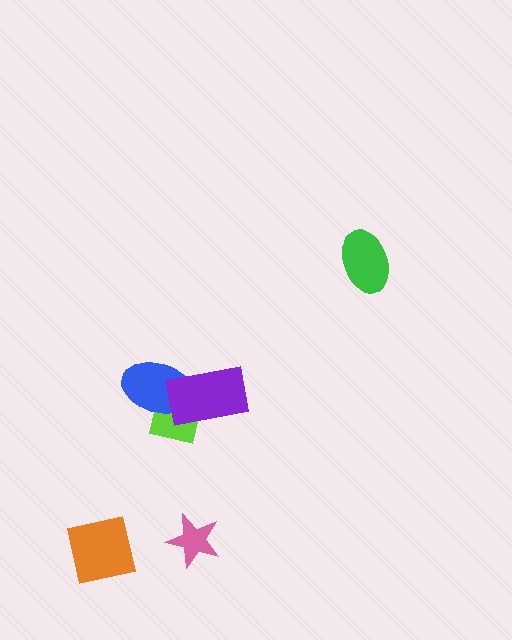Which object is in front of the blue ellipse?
The purple rectangle is in front of the blue ellipse.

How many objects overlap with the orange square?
0 objects overlap with the orange square.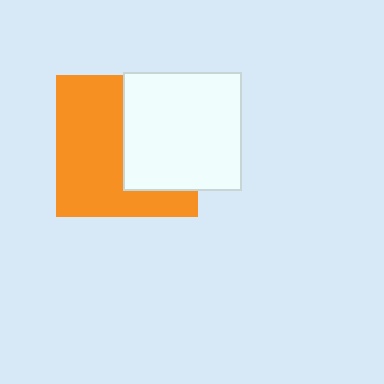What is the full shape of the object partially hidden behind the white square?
The partially hidden object is an orange square.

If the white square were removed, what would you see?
You would see the complete orange square.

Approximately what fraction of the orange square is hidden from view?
Roughly 43% of the orange square is hidden behind the white square.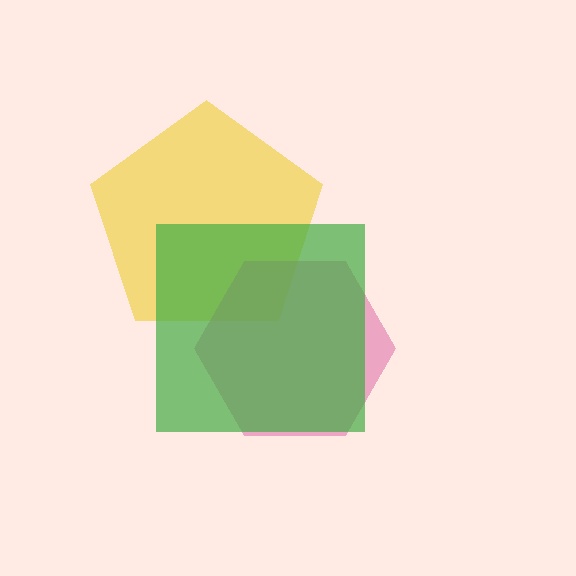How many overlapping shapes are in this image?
There are 3 overlapping shapes in the image.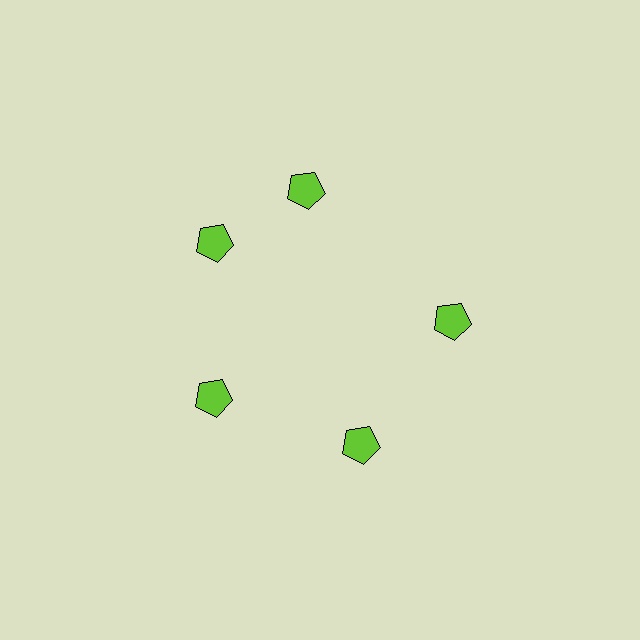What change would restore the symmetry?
The symmetry would be restored by rotating it back into even spacing with its neighbors so that all 5 pentagons sit at equal angles and equal distance from the center.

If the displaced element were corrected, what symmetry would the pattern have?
It would have 5-fold rotational symmetry — the pattern would map onto itself every 72 degrees.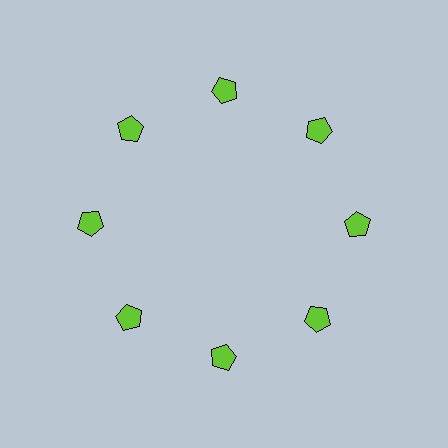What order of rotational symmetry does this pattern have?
This pattern has 8-fold rotational symmetry.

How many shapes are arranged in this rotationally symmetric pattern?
There are 8 shapes, arranged in 8 groups of 1.